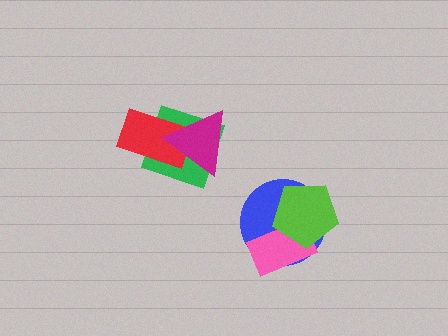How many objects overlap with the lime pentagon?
2 objects overlap with the lime pentagon.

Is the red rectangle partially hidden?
Yes, it is partially covered by another shape.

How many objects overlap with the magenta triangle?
2 objects overlap with the magenta triangle.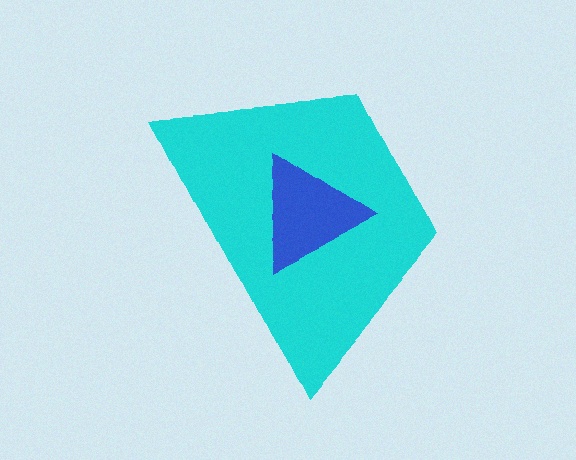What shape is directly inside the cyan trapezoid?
The blue triangle.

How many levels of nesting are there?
2.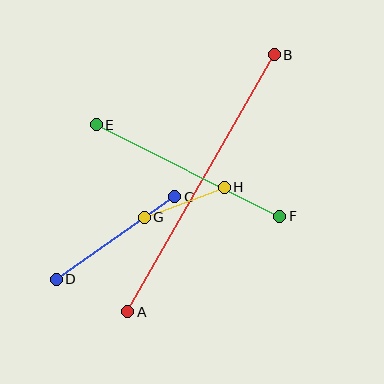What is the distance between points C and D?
The distance is approximately 144 pixels.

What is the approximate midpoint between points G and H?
The midpoint is at approximately (184, 202) pixels.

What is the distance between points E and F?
The distance is approximately 205 pixels.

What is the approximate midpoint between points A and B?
The midpoint is at approximately (201, 183) pixels.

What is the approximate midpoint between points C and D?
The midpoint is at approximately (116, 238) pixels.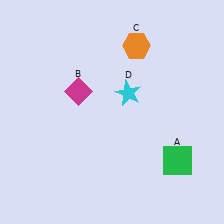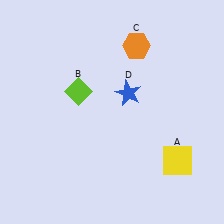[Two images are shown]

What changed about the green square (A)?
In Image 1, A is green. In Image 2, it changed to yellow.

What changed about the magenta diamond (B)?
In Image 1, B is magenta. In Image 2, it changed to lime.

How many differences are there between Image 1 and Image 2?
There are 3 differences between the two images.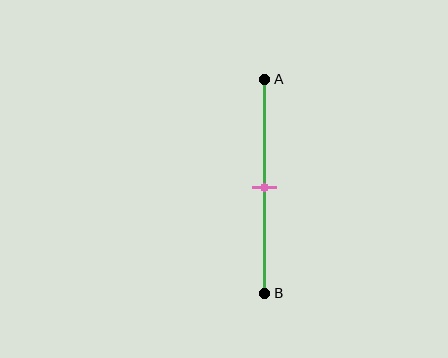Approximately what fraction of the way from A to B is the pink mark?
The pink mark is approximately 50% of the way from A to B.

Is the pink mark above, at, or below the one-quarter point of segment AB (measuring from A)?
The pink mark is below the one-quarter point of segment AB.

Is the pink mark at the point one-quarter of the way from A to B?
No, the mark is at about 50% from A, not at the 25% one-quarter point.